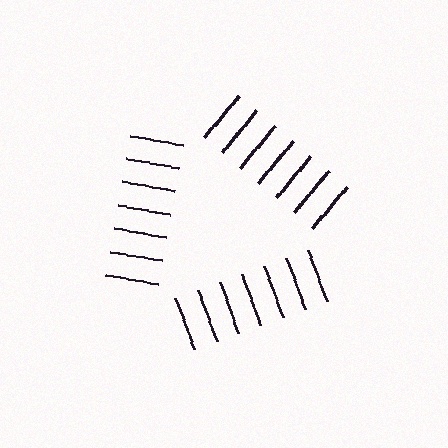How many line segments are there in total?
21 — 7 along each of the 3 edges.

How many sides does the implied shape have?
3 sides — the line-ends trace a triangle.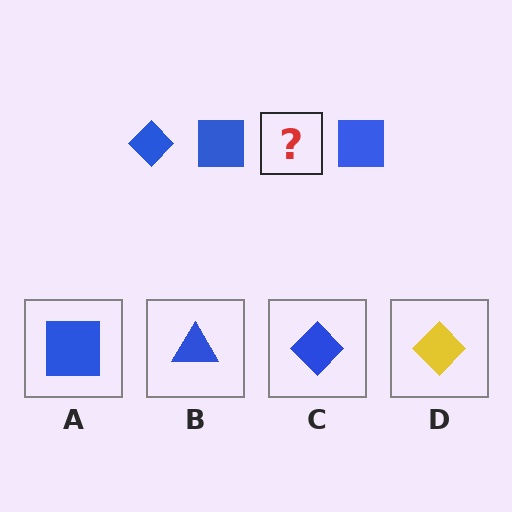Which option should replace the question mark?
Option C.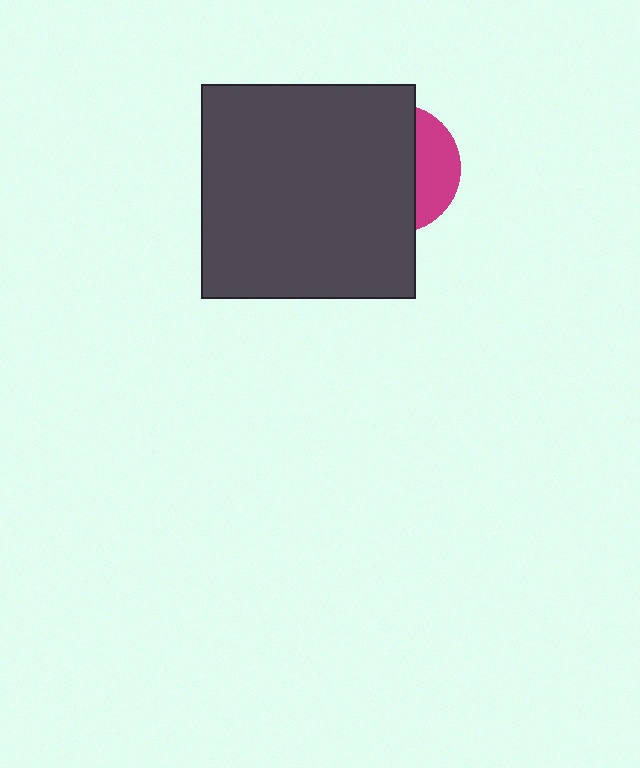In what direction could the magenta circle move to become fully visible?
The magenta circle could move right. That would shift it out from behind the dark gray square entirely.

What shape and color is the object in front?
The object in front is a dark gray square.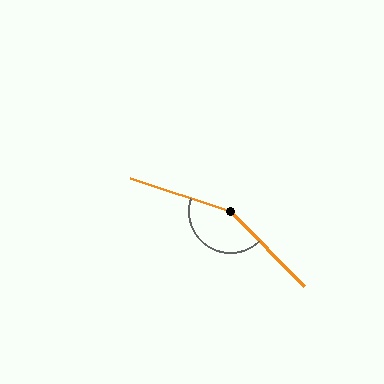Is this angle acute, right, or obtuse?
It is obtuse.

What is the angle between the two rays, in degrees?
Approximately 153 degrees.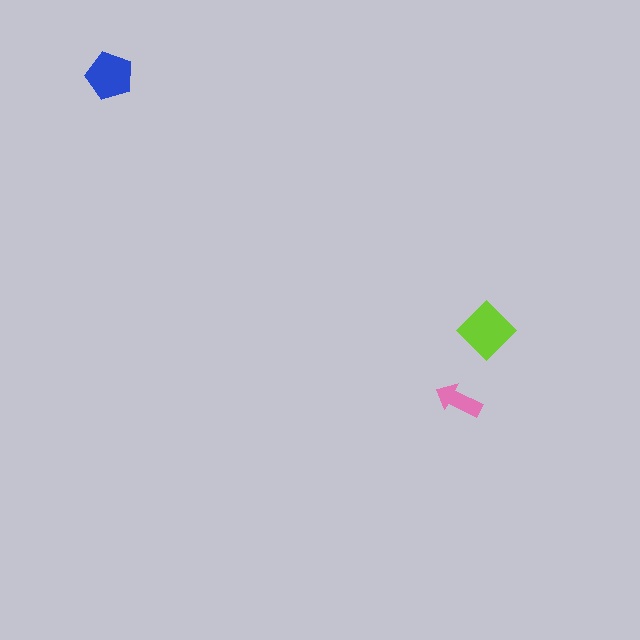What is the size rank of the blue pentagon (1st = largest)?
2nd.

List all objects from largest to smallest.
The lime diamond, the blue pentagon, the pink arrow.